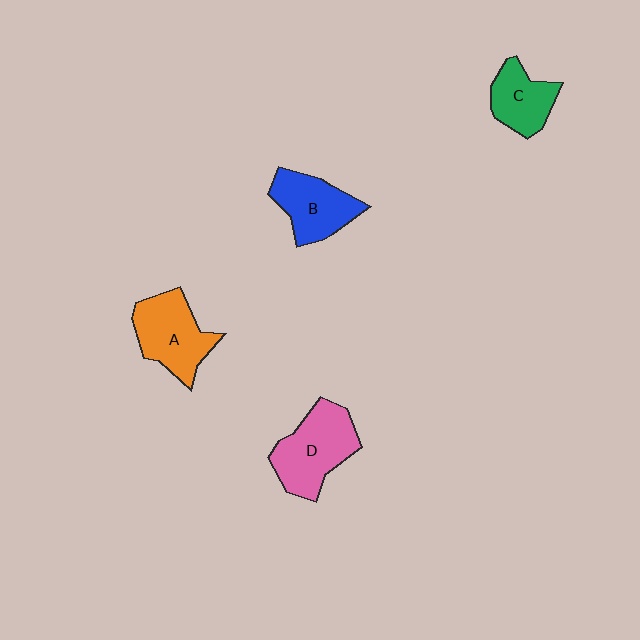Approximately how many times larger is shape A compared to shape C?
Approximately 1.4 times.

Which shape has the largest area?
Shape D (pink).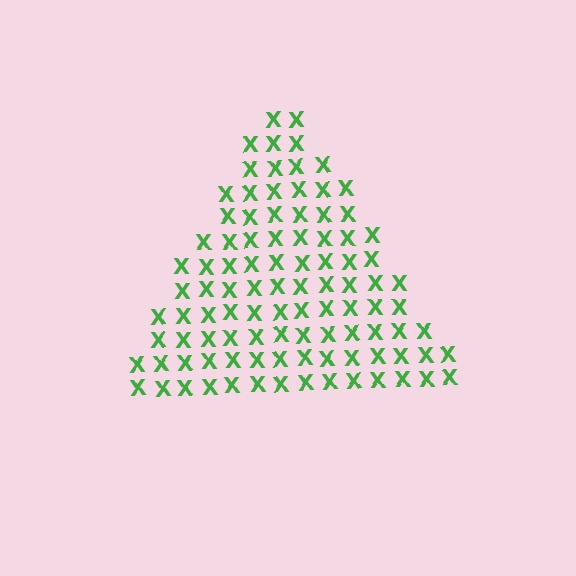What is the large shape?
The large shape is a triangle.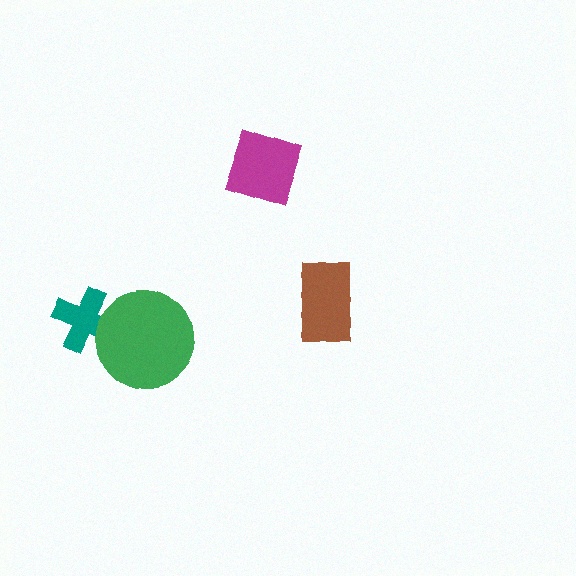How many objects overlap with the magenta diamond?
0 objects overlap with the magenta diamond.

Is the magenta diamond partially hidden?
No, no other shape covers it.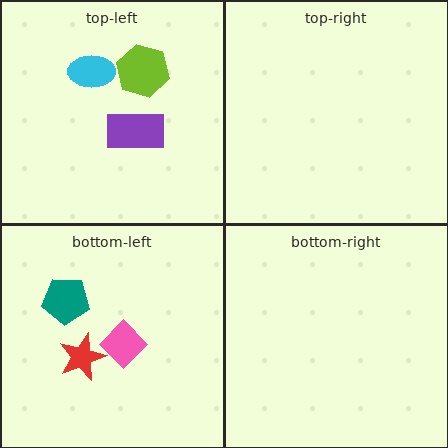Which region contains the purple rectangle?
The top-left region.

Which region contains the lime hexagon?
The top-left region.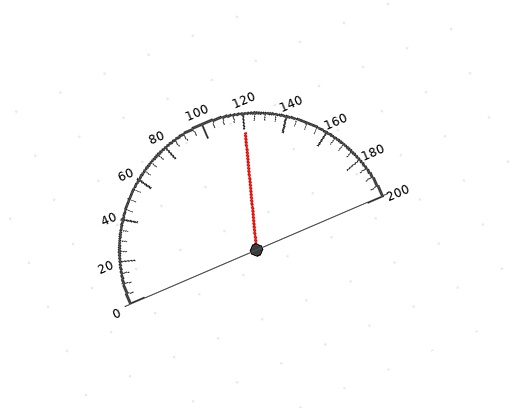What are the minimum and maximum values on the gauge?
The gauge ranges from 0 to 200.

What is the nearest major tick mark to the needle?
The nearest major tick mark is 120.